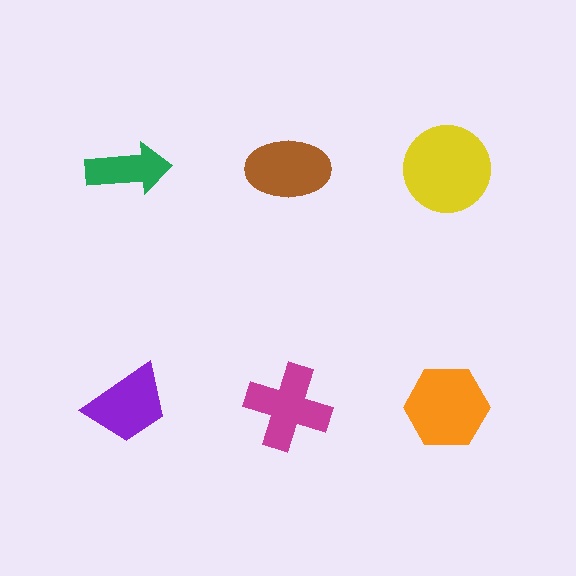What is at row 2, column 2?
A magenta cross.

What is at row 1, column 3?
A yellow circle.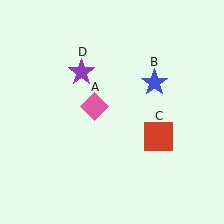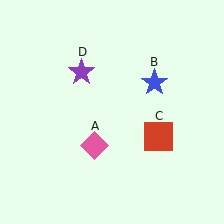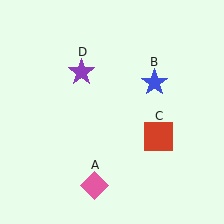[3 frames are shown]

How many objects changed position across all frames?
1 object changed position: pink diamond (object A).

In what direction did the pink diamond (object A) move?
The pink diamond (object A) moved down.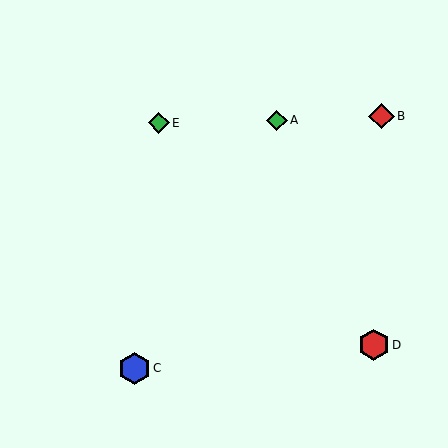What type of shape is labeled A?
Shape A is a green diamond.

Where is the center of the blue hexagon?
The center of the blue hexagon is at (134, 368).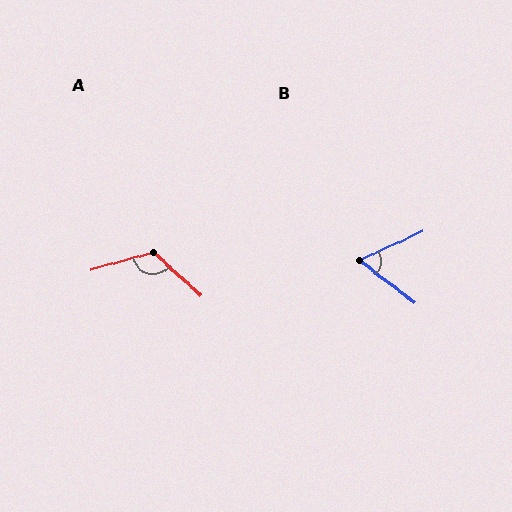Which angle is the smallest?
B, at approximately 62 degrees.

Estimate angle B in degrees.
Approximately 62 degrees.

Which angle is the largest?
A, at approximately 123 degrees.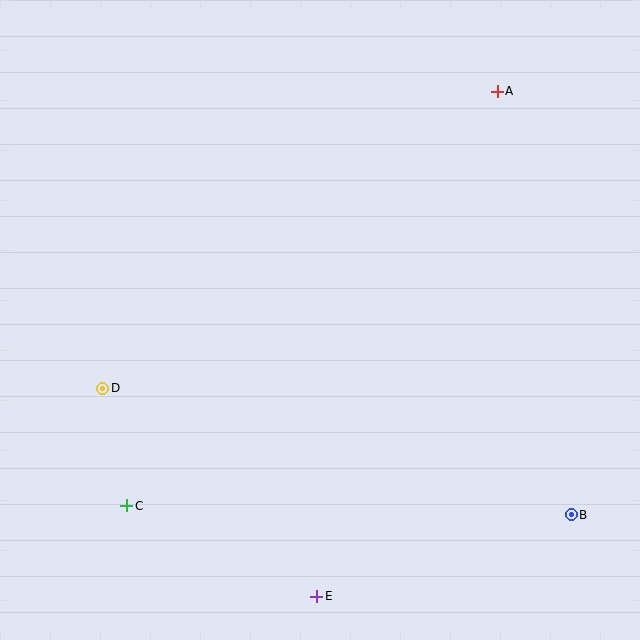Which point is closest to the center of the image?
Point D at (103, 388) is closest to the center.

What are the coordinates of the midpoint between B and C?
The midpoint between B and C is at (349, 510).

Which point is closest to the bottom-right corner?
Point B is closest to the bottom-right corner.